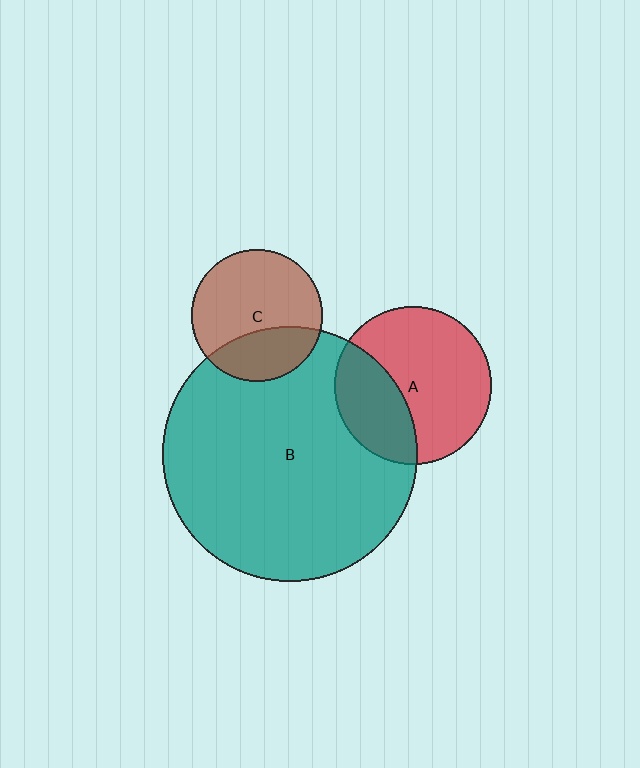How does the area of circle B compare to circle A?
Approximately 2.6 times.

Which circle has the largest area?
Circle B (teal).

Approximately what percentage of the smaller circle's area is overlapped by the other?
Approximately 30%.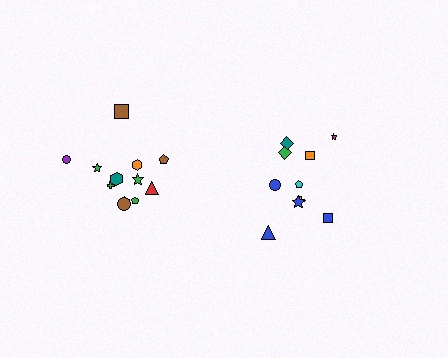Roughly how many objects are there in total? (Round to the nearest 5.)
Roughly 20 objects in total.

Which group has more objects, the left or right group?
The left group.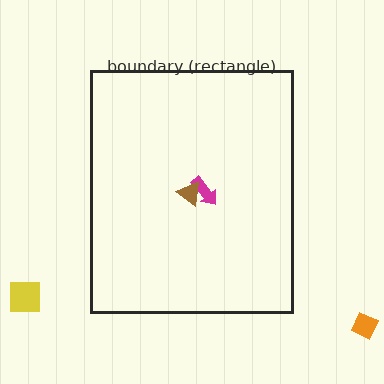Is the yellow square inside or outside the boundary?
Outside.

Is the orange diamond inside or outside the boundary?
Outside.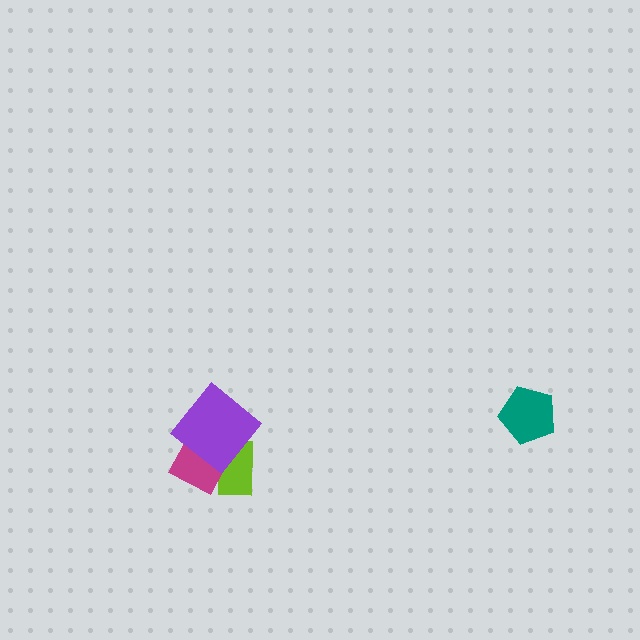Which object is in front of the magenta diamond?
The purple diamond is in front of the magenta diamond.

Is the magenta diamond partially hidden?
Yes, it is partially covered by another shape.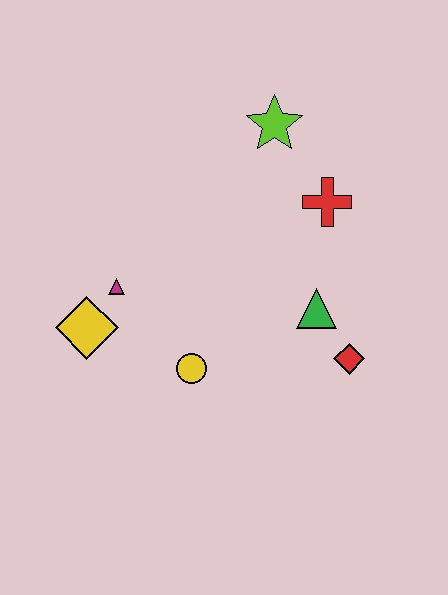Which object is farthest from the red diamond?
The yellow diamond is farthest from the red diamond.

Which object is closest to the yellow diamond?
The magenta triangle is closest to the yellow diamond.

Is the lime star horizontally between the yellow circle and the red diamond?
Yes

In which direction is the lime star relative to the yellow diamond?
The lime star is above the yellow diamond.